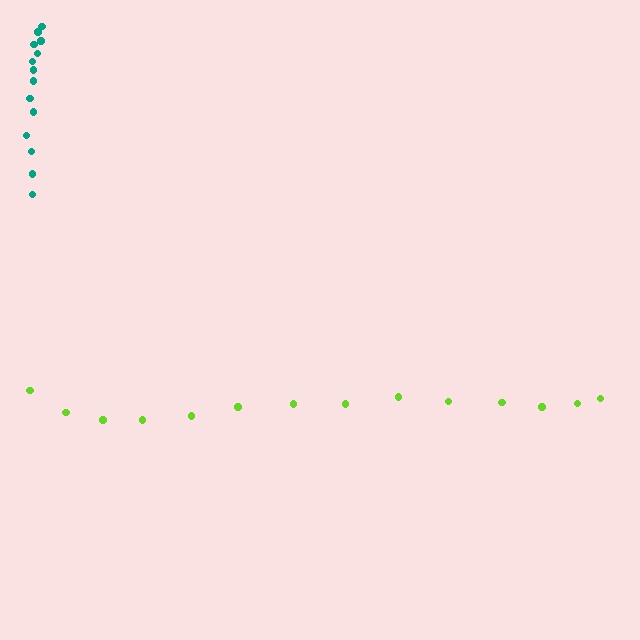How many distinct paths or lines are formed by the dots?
There are 2 distinct paths.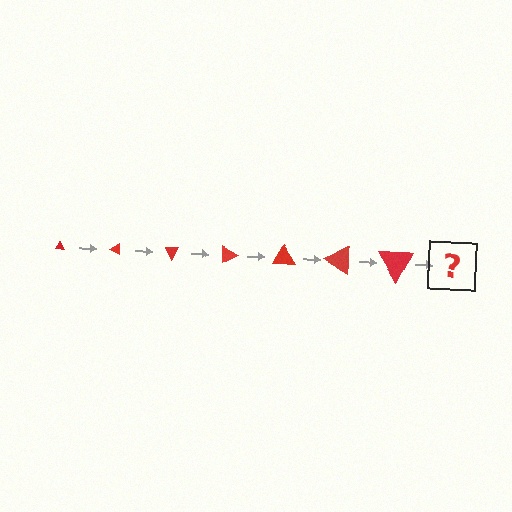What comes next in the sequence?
The next element should be a triangle, larger than the previous one and rotated 210 degrees from the start.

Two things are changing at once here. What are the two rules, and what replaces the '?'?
The two rules are that the triangle grows larger each step and it rotates 30 degrees each step. The '?' should be a triangle, larger than the previous one and rotated 210 degrees from the start.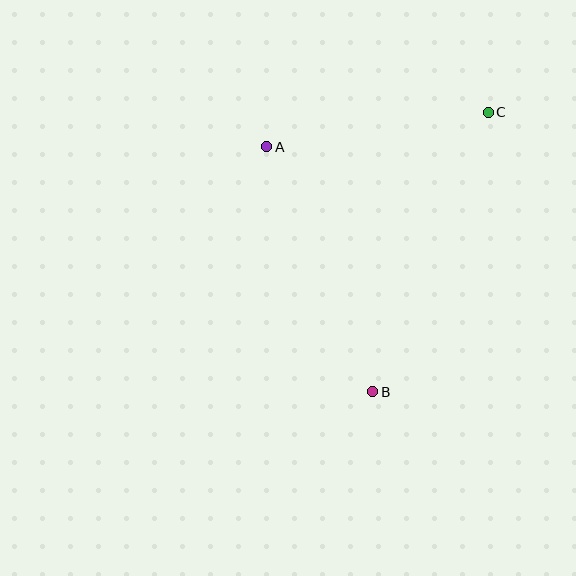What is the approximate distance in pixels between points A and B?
The distance between A and B is approximately 267 pixels.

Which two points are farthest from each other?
Points B and C are farthest from each other.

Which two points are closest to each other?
Points A and C are closest to each other.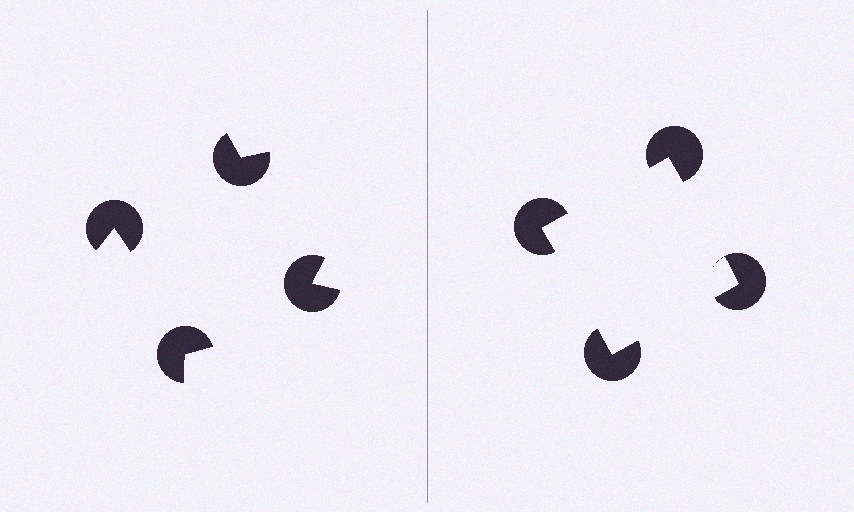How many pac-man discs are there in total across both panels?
8 — 4 on each side.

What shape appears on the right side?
An illusory square.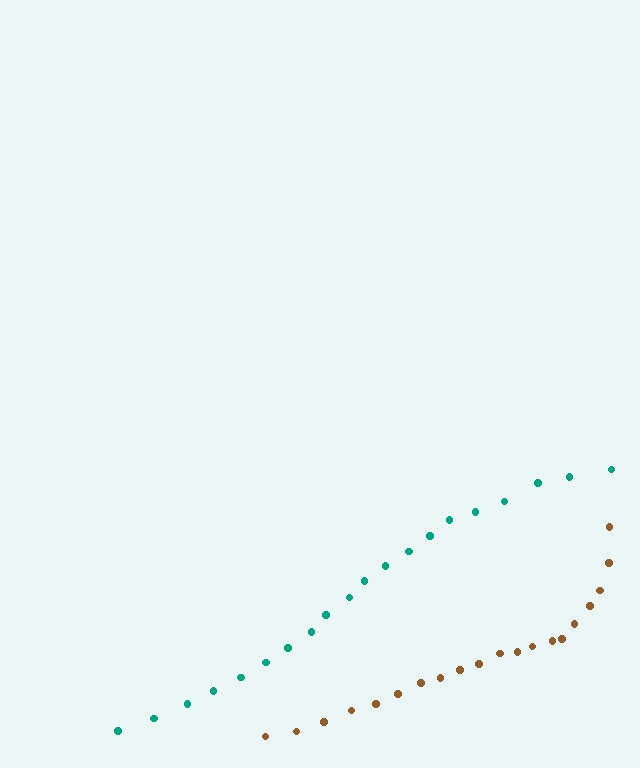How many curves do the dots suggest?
There are 2 distinct paths.